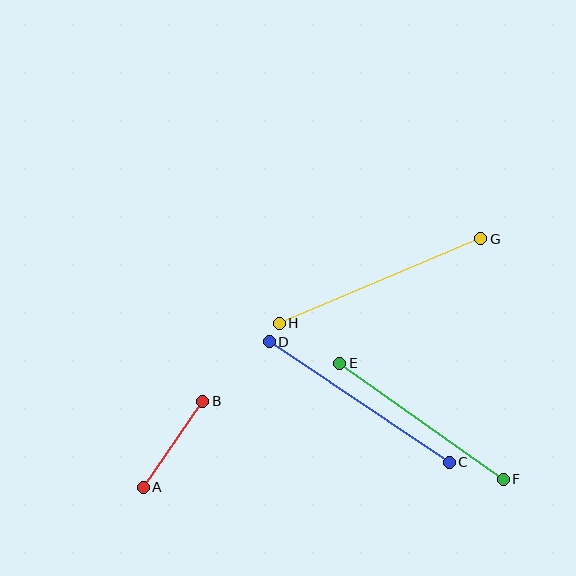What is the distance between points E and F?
The distance is approximately 201 pixels.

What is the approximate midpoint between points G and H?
The midpoint is at approximately (380, 281) pixels.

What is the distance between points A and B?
The distance is approximately 105 pixels.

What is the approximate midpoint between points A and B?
The midpoint is at approximately (173, 444) pixels.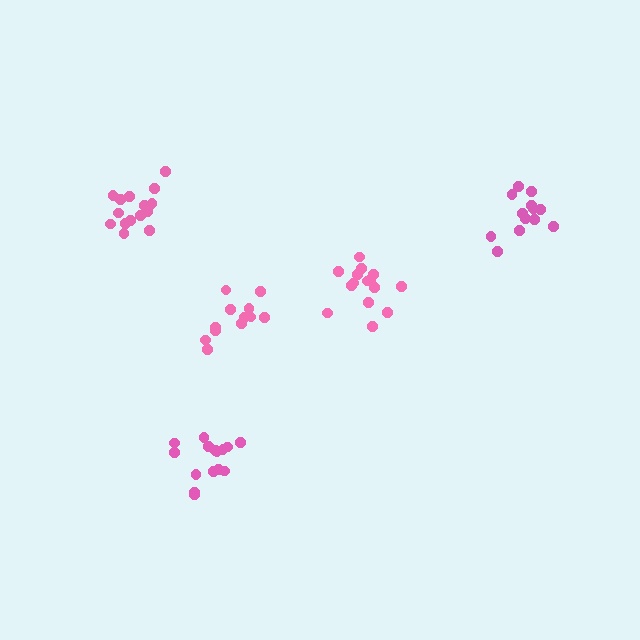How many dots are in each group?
Group 1: 15 dots, Group 2: 15 dots, Group 3: 13 dots, Group 4: 12 dots, Group 5: 16 dots (71 total).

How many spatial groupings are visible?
There are 5 spatial groupings.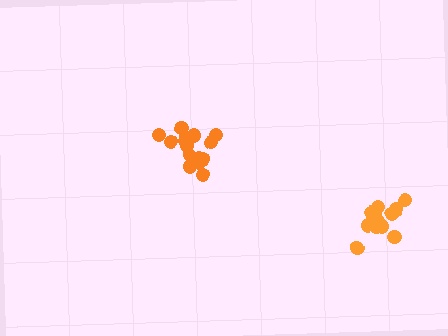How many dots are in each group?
Group 1: 12 dots, Group 2: 15 dots (27 total).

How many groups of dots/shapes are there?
There are 2 groups.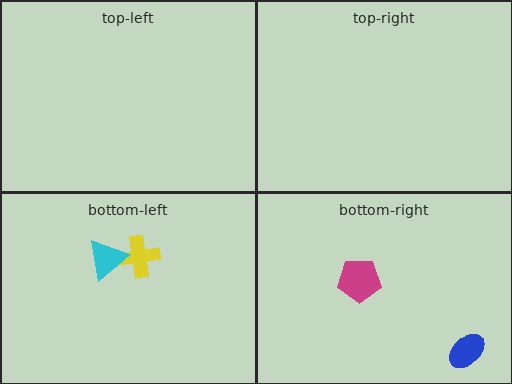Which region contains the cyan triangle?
The bottom-left region.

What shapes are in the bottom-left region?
The yellow cross, the cyan triangle.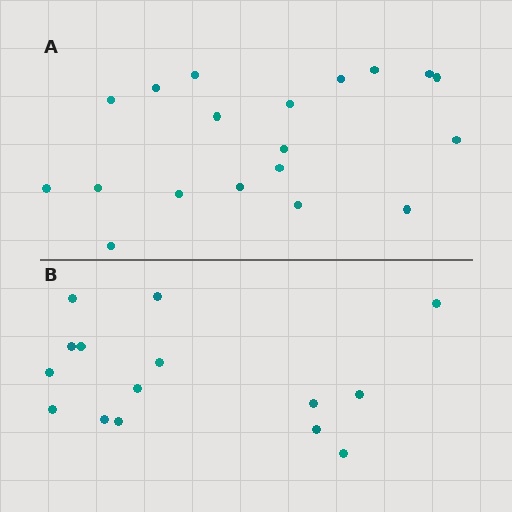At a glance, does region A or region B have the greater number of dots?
Region A (the top region) has more dots.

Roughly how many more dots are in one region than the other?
Region A has about 4 more dots than region B.